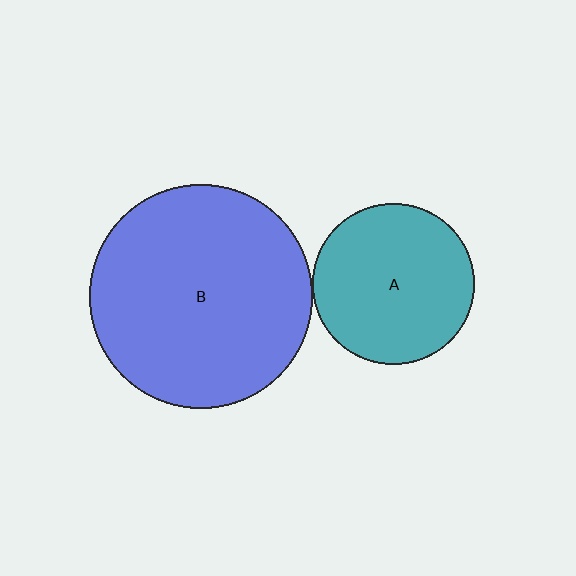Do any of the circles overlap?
No, none of the circles overlap.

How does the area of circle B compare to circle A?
Approximately 1.9 times.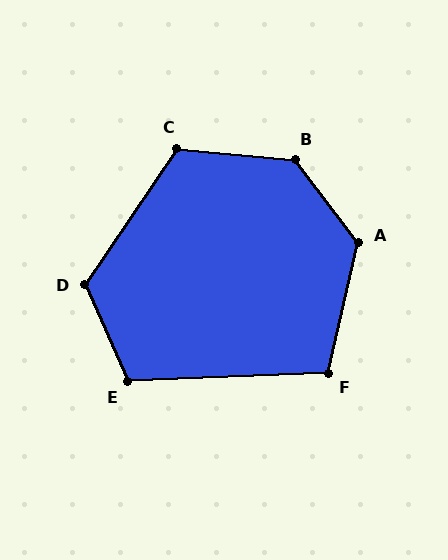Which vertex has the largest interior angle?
B, at approximately 133 degrees.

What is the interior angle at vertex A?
Approximately 129 degrees (obtuse).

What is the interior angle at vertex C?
Approximately 119 degrees (obtuse).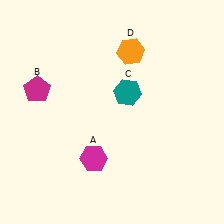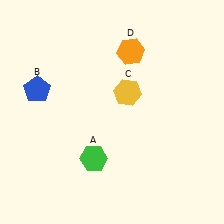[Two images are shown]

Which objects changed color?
A changed from magenta to green. B changed from magenta to blue. C changed from teal to yellow.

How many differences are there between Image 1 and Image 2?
There are 3 differences between the two images.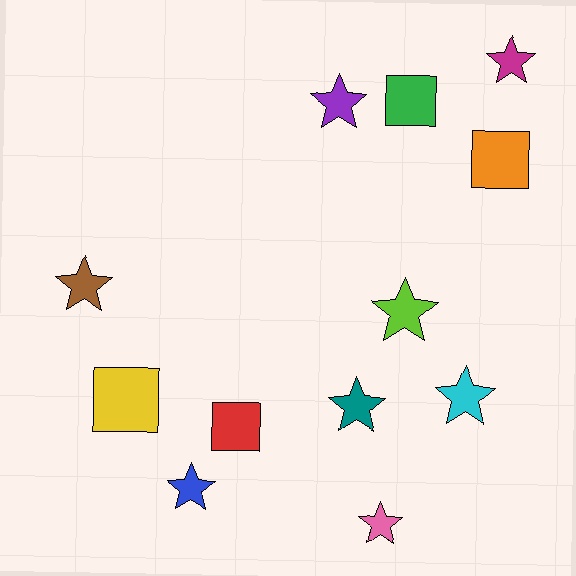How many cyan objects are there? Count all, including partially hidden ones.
There is 1 cyan object.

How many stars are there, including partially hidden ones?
There are 8 stars.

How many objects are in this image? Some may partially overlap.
There are 12 objects.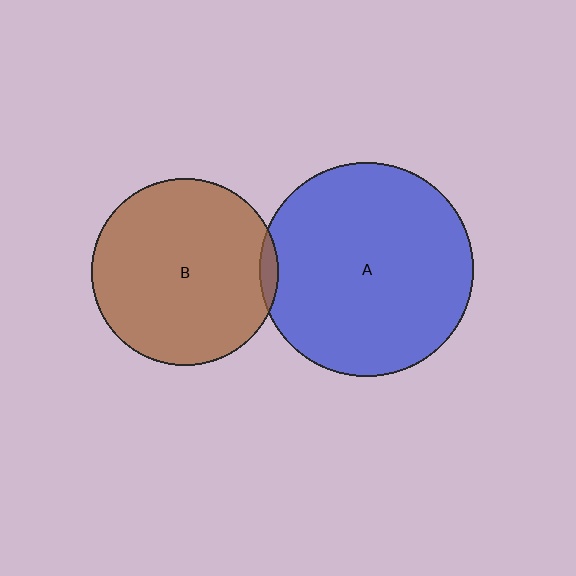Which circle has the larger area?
Circle A (blue).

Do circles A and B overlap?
Yes.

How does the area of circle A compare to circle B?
Approximately 1.3 times.